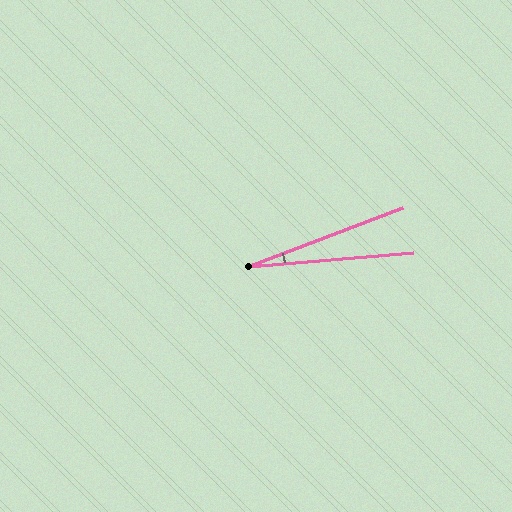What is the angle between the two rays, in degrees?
Approximately 16 degrees.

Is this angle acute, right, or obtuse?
It is acute.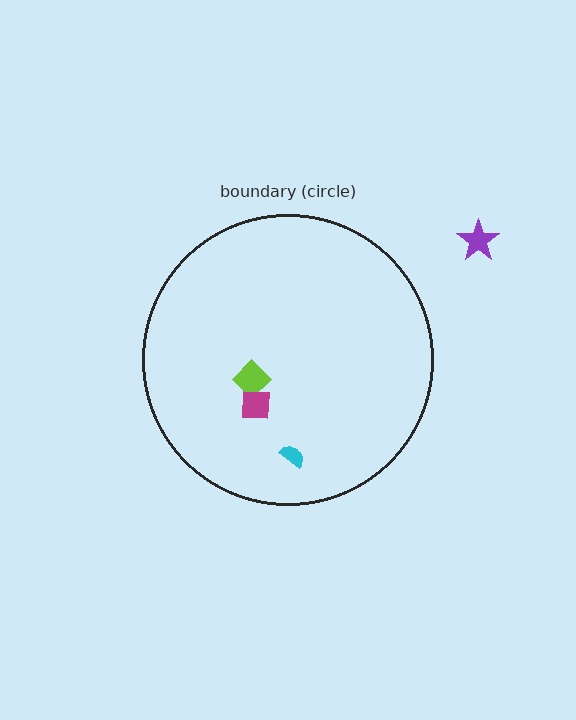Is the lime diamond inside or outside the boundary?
Inside.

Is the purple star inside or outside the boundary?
Outside.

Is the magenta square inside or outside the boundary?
Inside.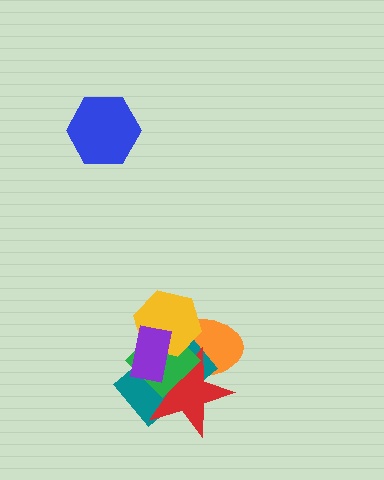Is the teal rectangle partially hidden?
Yes, it is partially covered by another shape.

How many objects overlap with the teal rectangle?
5 objects overlap with the teal rectangle.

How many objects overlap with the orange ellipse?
5 objects overlap with the orange ellipse.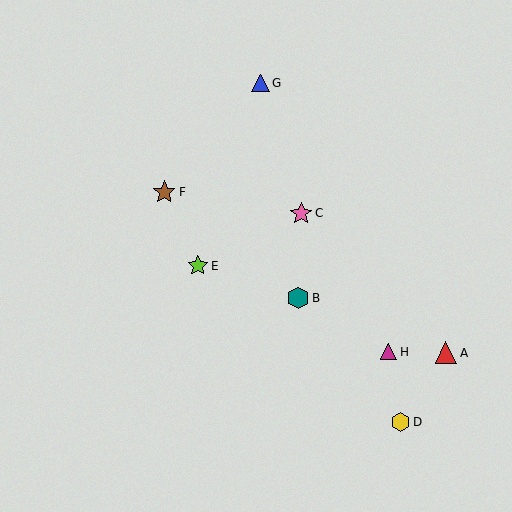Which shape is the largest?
The brown star (labeled F) is the largest.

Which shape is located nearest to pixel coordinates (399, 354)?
The magenta triangle (labeled H) at (389, 352) is nearest to that location.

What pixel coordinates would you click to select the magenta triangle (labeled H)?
Click at (389, 352) to select the magenta triangle H.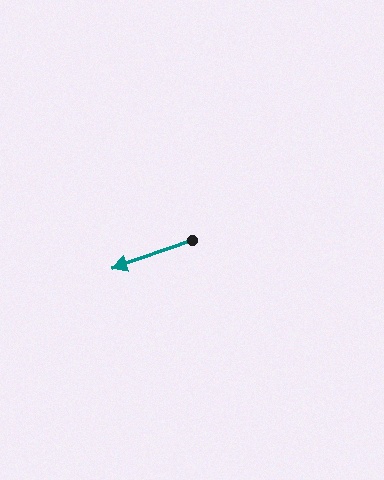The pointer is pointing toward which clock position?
Roughly 8 o'clock.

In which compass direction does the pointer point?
West.